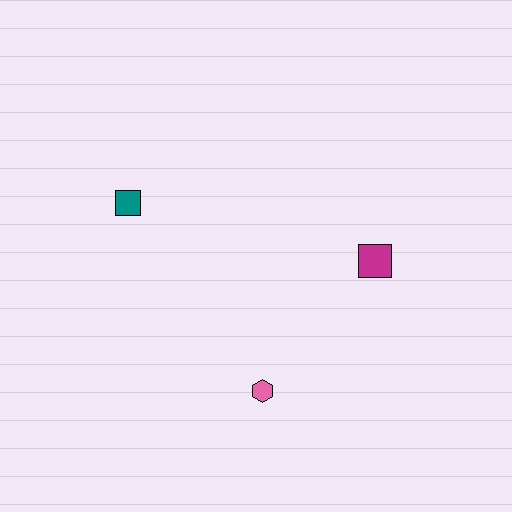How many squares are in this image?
There are 2 squares.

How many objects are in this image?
There are 3 objects.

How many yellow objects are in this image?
There are no yellow objects.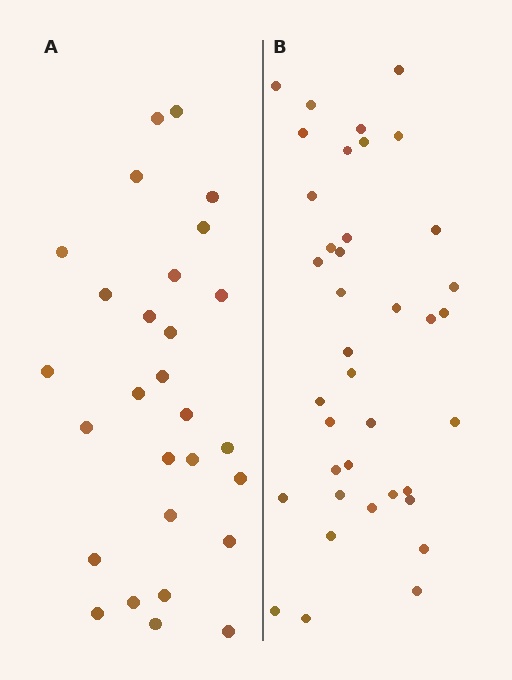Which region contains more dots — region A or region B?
Region B (the right region) has more dots.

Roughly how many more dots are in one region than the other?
Region B has roughly 10 or so more dots than region A.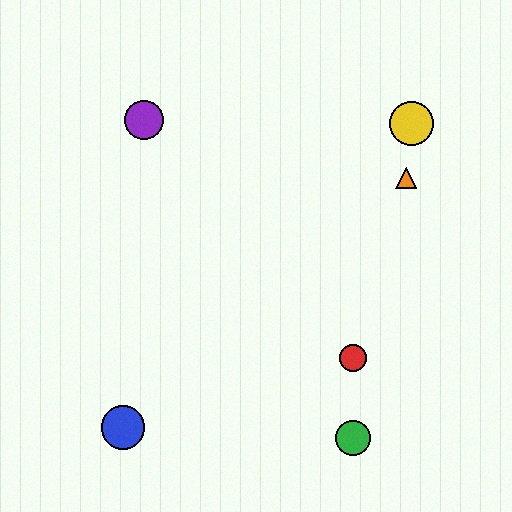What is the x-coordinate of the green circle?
The green circle is at x≈353.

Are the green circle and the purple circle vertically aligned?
No, the green circle is at x≈353 and the purple circle is at x≈144.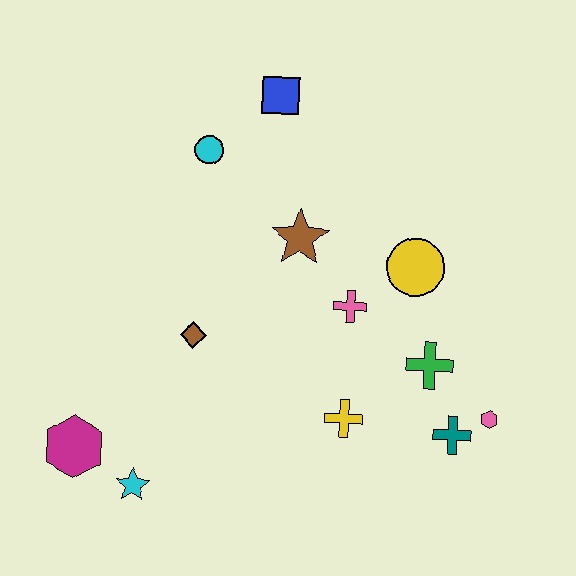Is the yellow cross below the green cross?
Yes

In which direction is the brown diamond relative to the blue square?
The brown diamond is below the blue square.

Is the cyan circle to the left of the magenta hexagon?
No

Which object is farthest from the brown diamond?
The pink hexagon is farthest from the brown diamond.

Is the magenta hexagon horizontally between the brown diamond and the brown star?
No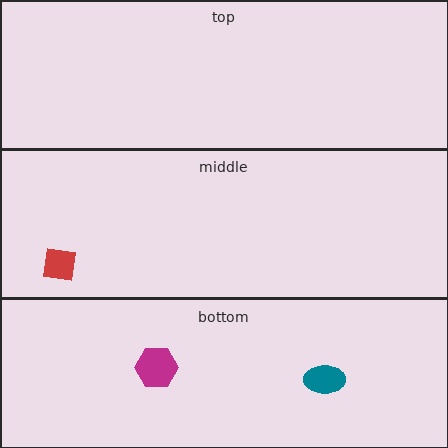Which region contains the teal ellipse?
The bottom region.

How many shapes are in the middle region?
1.